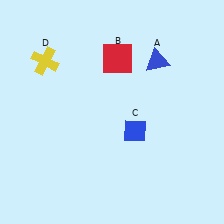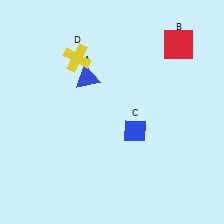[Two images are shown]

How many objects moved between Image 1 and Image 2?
3 objects moved between the two images.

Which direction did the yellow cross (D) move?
The yellow cross (D) moved right.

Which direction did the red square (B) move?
The red square (B) moved right.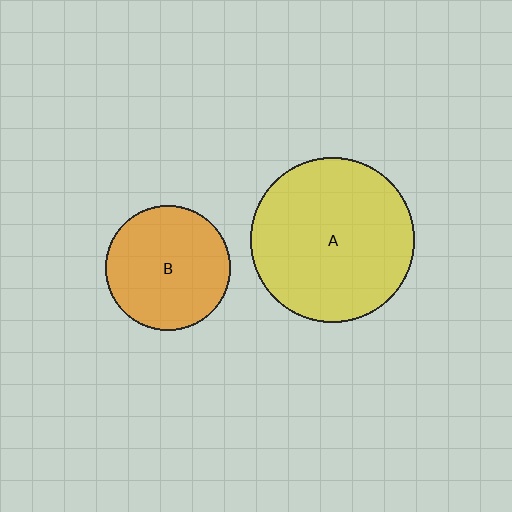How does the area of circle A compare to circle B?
Approximately 1.7 times.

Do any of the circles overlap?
No, none of the circles overlap.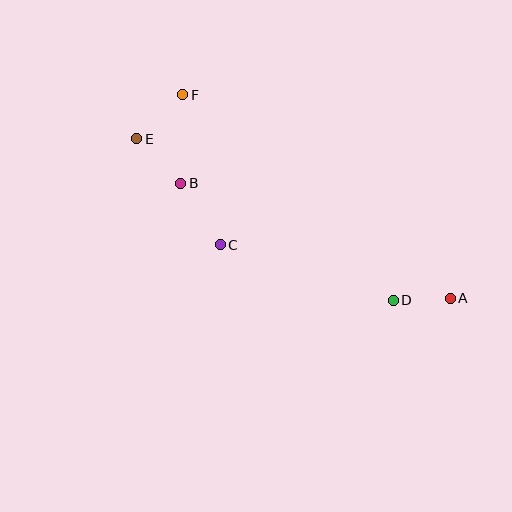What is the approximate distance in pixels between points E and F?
The distance between E and F is approximately 64 pixels.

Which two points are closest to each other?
Points A and D are closest to each other.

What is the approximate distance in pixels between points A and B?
The distance between A and B is approximately 293 pixels.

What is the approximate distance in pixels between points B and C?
The distance between B and C is approximately 73 pixels.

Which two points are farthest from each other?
Points A and E are farthest from each other.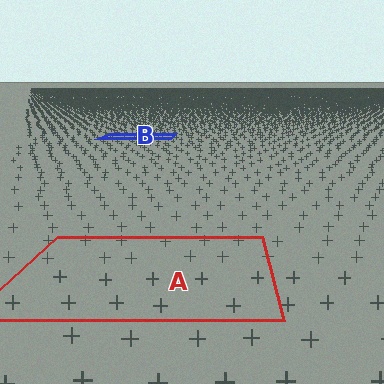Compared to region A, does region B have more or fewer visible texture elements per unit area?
Region B has more texture elements per unit area — they are packed more densely because it is farther away.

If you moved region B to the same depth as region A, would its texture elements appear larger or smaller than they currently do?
They would appear larger. At a closer depth, the same texture elements are projected at a bigger on-screen size.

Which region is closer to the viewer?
Region A is closer. The texture elements there are larger and more spread out.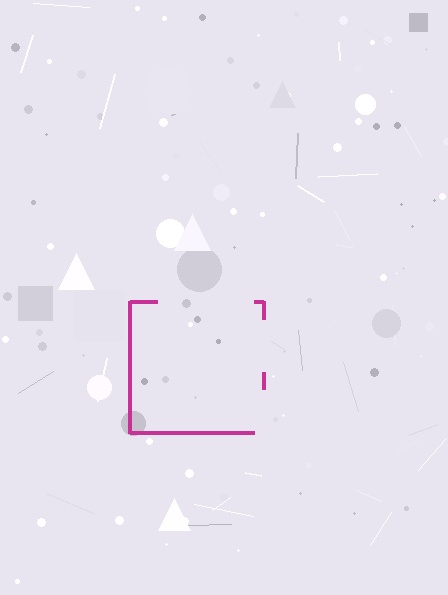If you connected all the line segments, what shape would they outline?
They would outline a square.